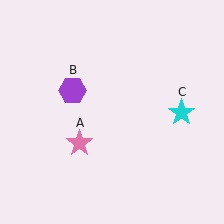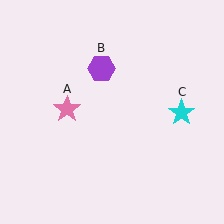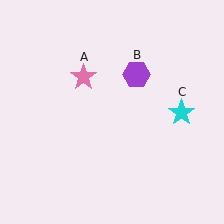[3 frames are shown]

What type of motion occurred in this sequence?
The pink star (object A), purple hexagon (object B) rotated clockwise around the center of the scene.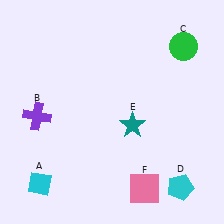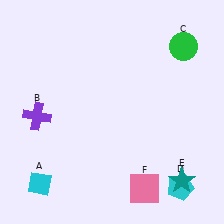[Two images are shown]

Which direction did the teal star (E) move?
The teal star (E) moved down.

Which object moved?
The teal star (E) moved down.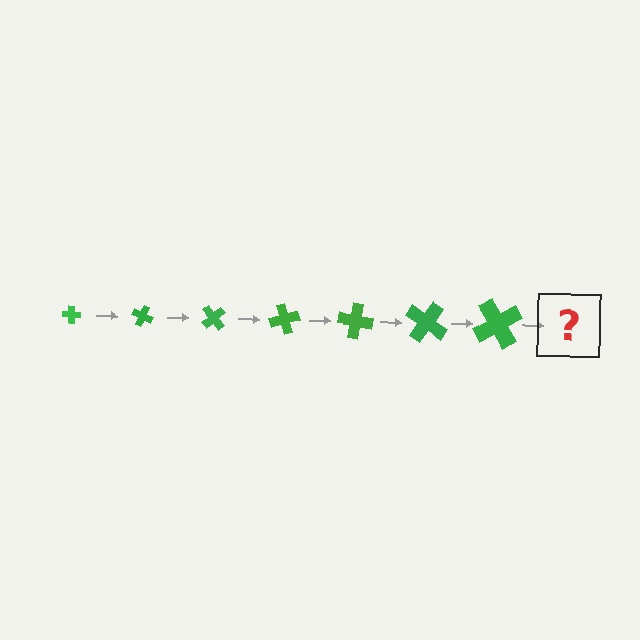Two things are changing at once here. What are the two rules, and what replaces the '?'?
The two rules are that the cross grows larger each step and it rotates 25 degrees each step. The '?' should be a cross, larger than the previous one and rotated 175 degrees from the start.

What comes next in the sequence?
The next element should be a cross, larger than the previous one and rotated 175 degrees from the start.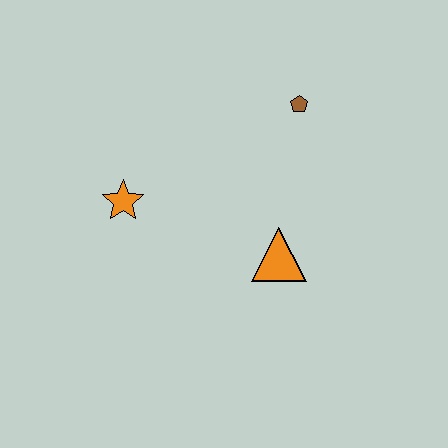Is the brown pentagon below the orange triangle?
No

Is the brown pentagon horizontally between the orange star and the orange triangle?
No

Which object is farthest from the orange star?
The brown pentagon is farthest from the orange star.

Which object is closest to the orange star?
The orange triangle is closest to the orange star.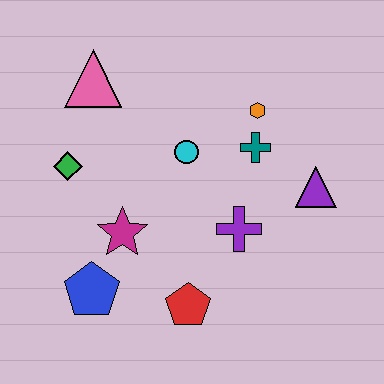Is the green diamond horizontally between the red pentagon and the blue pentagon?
No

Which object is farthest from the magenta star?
The purple triangle is farthest from the magenta star.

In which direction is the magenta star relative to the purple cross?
The magenta star is to the left of the purple cross.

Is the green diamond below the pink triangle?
Yes